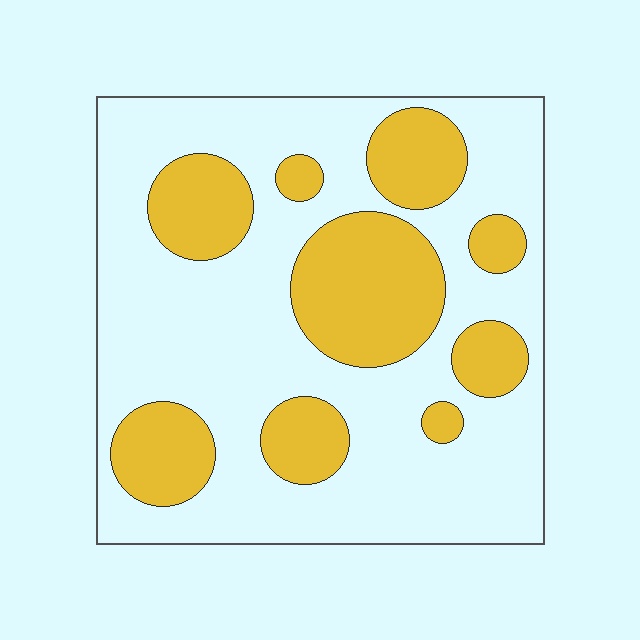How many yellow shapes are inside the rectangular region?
9.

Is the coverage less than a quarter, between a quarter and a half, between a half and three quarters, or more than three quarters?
Between a quarter and a half.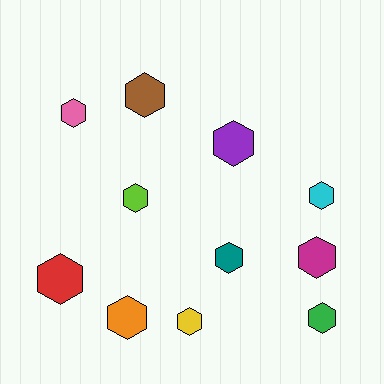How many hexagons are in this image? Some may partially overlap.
There are 11 hexagons.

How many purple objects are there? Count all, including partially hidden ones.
There is 1 purple object.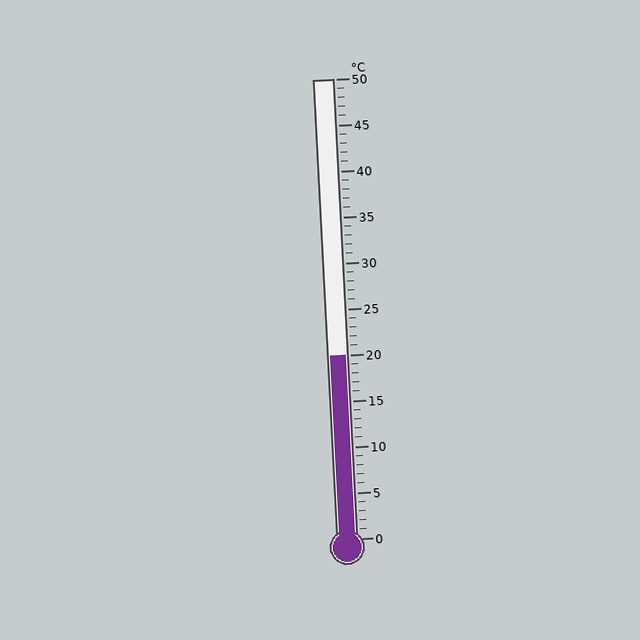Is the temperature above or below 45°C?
The temperature is below 45°C.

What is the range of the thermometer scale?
The thermometer scale ranges from 0°C to 50°C.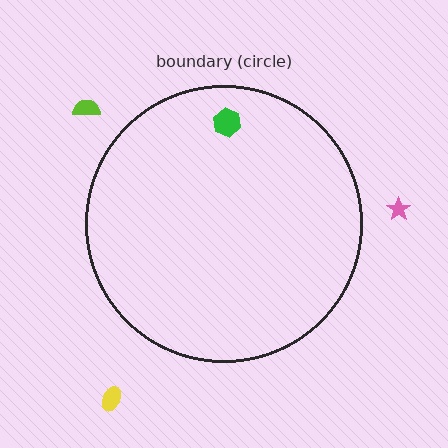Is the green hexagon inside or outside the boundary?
Inside.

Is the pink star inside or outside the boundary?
Outside.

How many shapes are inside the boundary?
1 inside, 3 outside.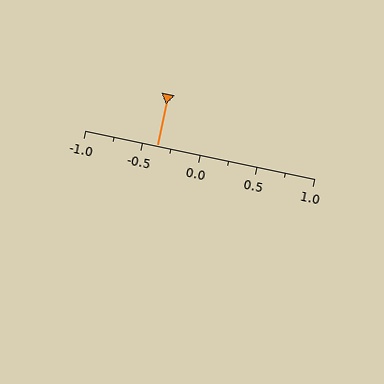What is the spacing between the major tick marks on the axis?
The major ticks are spaced 0.5 apart.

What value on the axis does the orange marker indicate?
The marker indicates approximately -0.38.